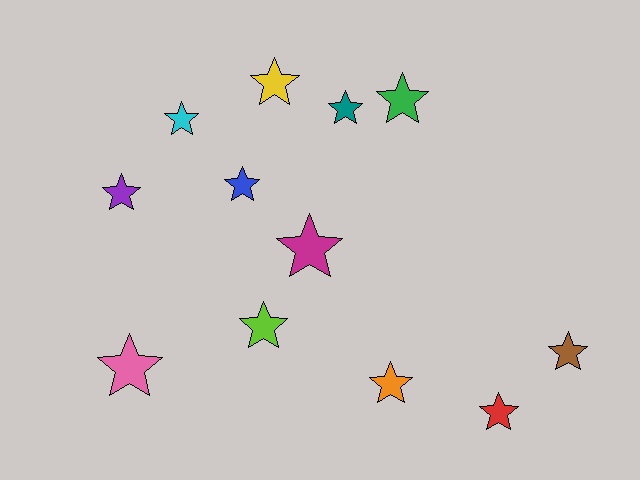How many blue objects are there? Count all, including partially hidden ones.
There is 1 blue object.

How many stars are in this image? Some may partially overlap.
There are 12 stars.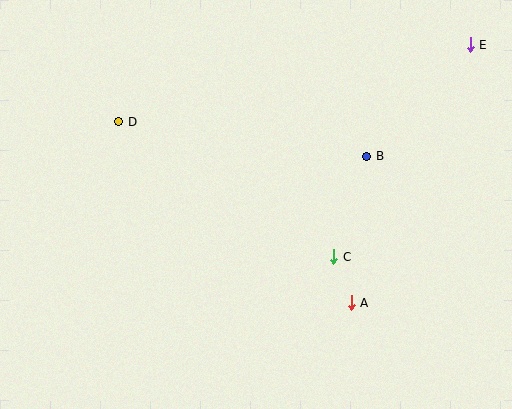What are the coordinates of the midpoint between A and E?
The midpoint between A and E is at (411, 174).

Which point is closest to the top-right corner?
Point E is closest to the top-right corner.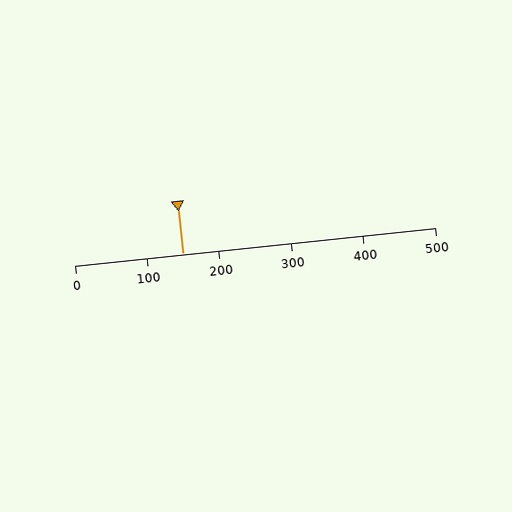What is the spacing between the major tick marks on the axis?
The major ticks are spaced 100 apart.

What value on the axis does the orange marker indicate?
The marker indicates approximately 150.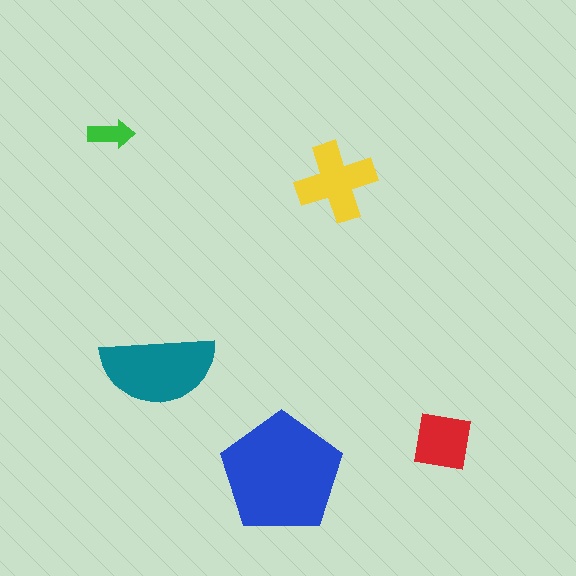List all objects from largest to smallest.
The blue pentagon, the teal semicircle, the yellow cross, the red square, the green arrow.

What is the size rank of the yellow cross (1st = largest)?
3rd.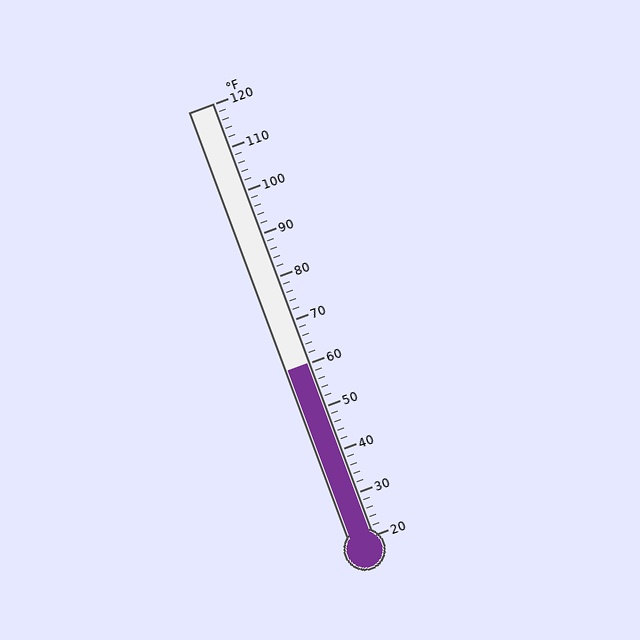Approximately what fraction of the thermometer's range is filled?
The thermometer is filled to approximately 40% of its range.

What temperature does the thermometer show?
The thermometer shows approximately 60°F.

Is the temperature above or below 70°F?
The temperature is below 70°F.